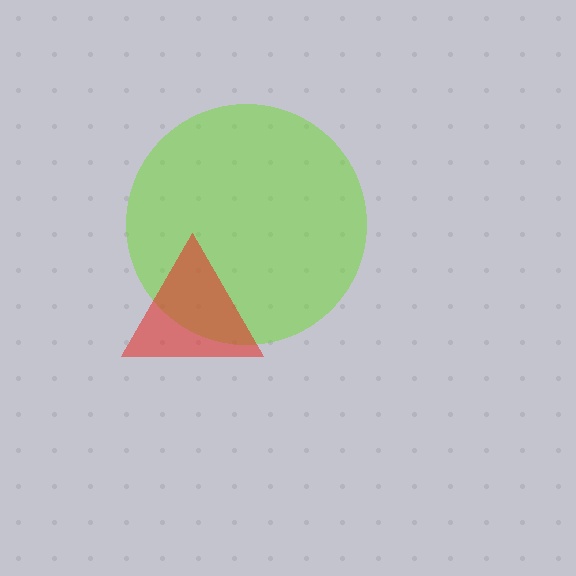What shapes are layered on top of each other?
The layered shapes are: a lime circle, a red triangle.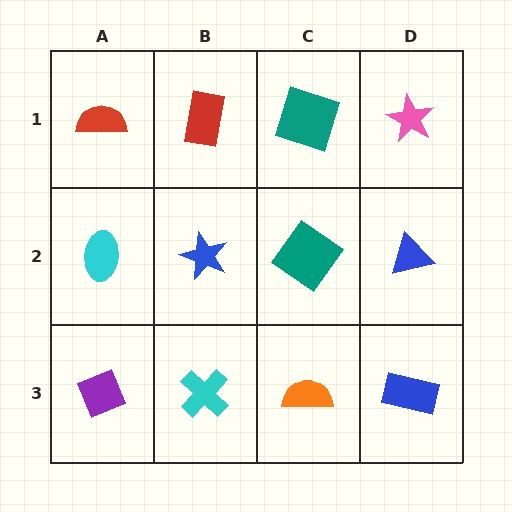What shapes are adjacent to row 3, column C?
A teal diamond (row 2, column C), a cyan cross (row 3, column B), a blue rectangle (row 3, column D).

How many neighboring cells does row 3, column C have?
3.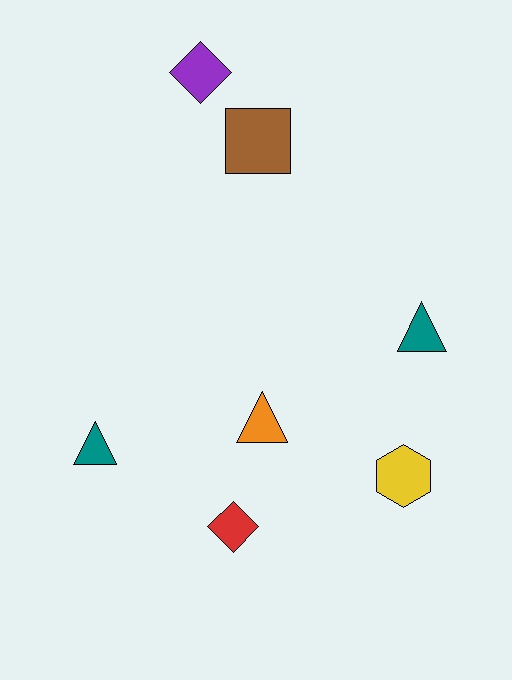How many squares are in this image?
There is 1 square.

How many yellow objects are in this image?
There is 1 yellow object.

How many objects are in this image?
There are 7 objects.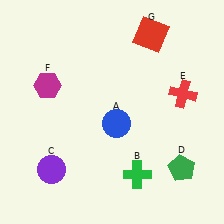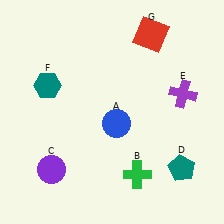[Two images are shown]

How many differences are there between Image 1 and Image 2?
There are 3 differences between the two images.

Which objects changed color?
D changed from green to teal. E changed from red to purple. F changed from magenta to teal.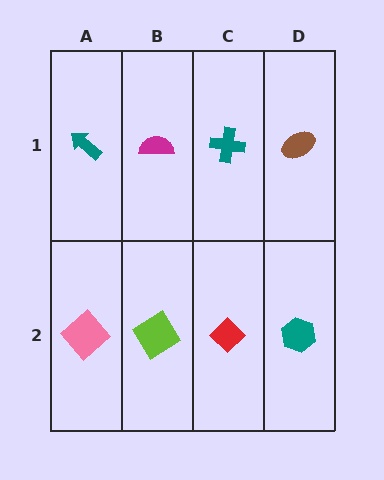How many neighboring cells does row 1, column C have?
3.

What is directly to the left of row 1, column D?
A teal cross.